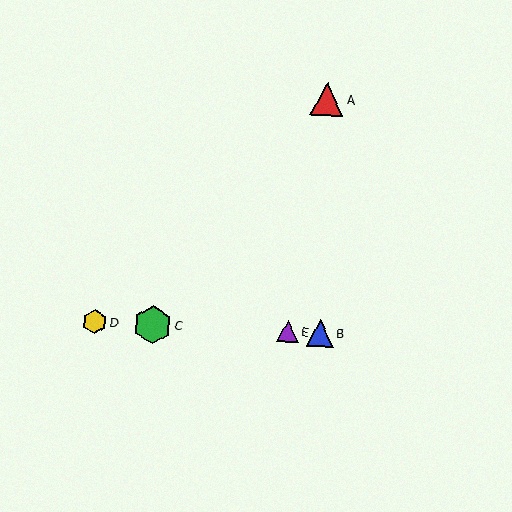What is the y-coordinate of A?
Object A is at y≈99.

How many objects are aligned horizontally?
4 objects (B, C, D, E) are aligned horizontally.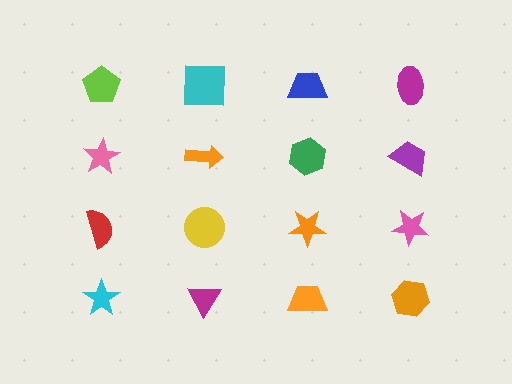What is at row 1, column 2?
A cyan square.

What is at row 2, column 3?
A green hexagon.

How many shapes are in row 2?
4 shapes.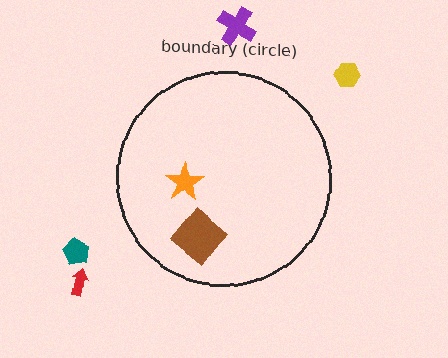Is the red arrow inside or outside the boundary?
Outside.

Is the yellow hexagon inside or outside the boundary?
Outside.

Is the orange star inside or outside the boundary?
Inside.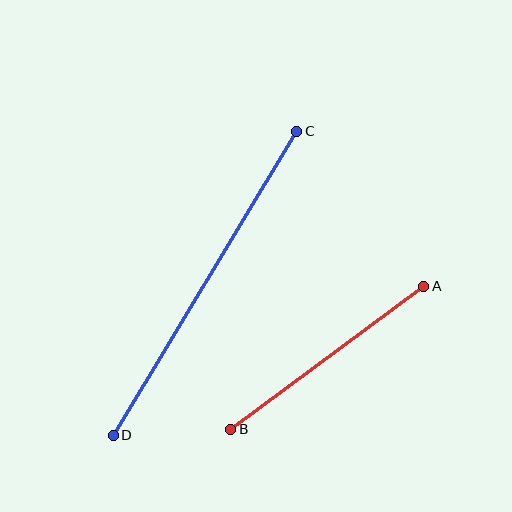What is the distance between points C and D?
The distance is approximately 355 pixels.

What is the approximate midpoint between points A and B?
The midpoint is at approximately (327, 358) pixels.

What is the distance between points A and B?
The distance is approximately 240 pixels.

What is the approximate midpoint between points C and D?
The midpoint is at approximately (205, 283) pixels.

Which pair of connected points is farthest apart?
Points C and D are farthest apart.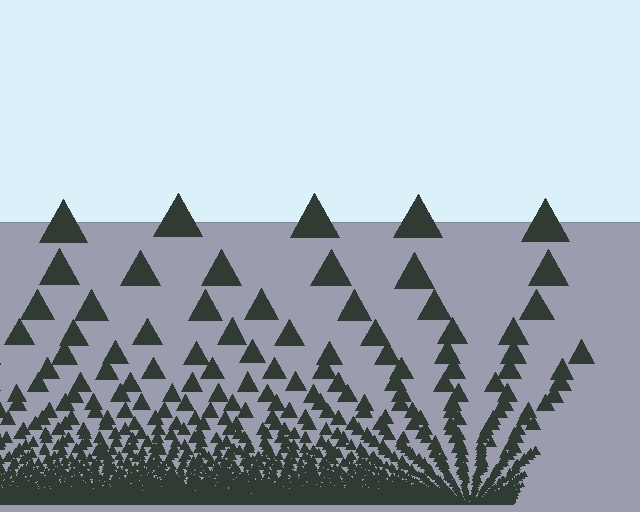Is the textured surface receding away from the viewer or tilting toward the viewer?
The surface appears to tilt toward the viewer. Texture elements get larger and sparser toward the top.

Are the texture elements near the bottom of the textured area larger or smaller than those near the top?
Smaller. The gradient is inverted — elements near the bottom are smaller and denser.